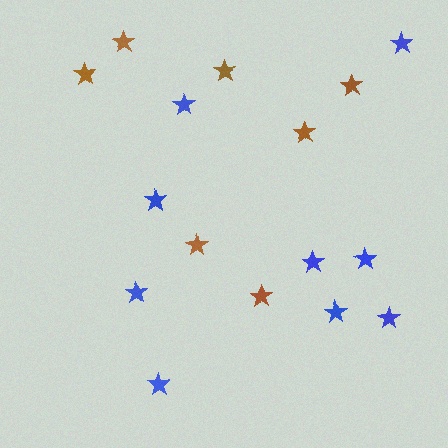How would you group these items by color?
There are 2 groups: one group of blue stars (9) and one group of brown stars (7).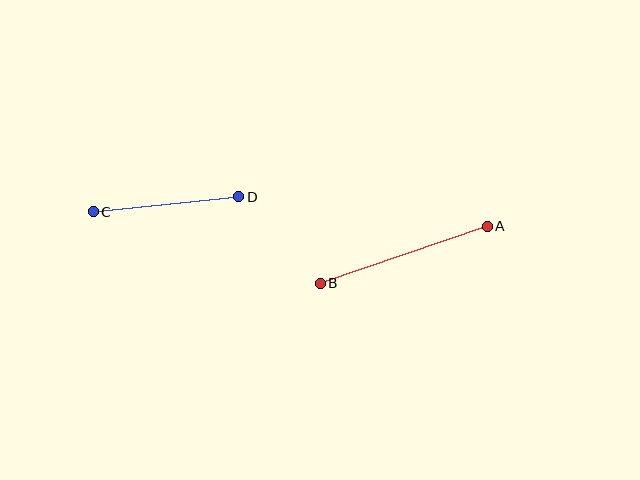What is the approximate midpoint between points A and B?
The midpoint is at approximately (404, 255) pixels.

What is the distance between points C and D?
The distance is approximately 146 pixels.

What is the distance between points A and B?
The distance is approximately 176 pixels.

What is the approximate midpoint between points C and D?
The midpoint is at approximately (166, 204) pixels.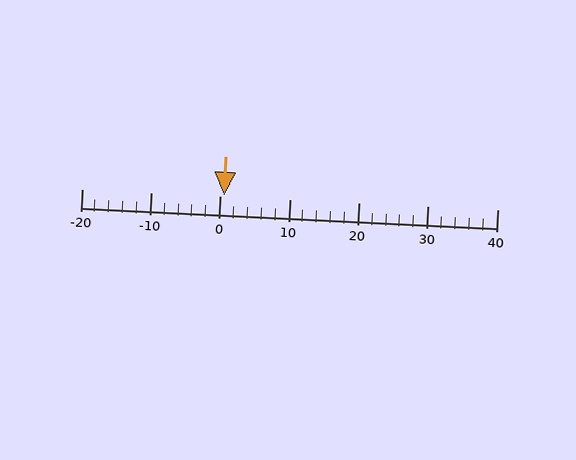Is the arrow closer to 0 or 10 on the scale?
The arrow is closer to 0.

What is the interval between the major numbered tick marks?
The major tick marks are spaced 10 units apart.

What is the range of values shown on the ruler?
The ruler shows values from -20 to 40.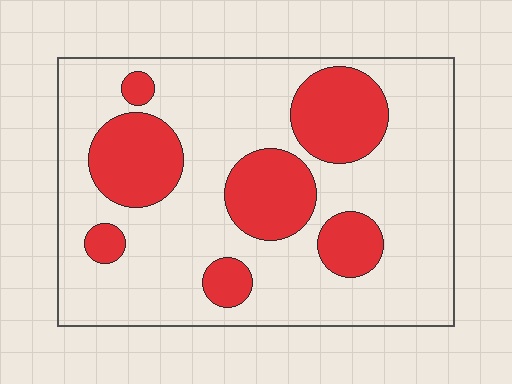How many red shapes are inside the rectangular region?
7.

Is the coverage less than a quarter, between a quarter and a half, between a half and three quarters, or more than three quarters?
Between a quarter and a half.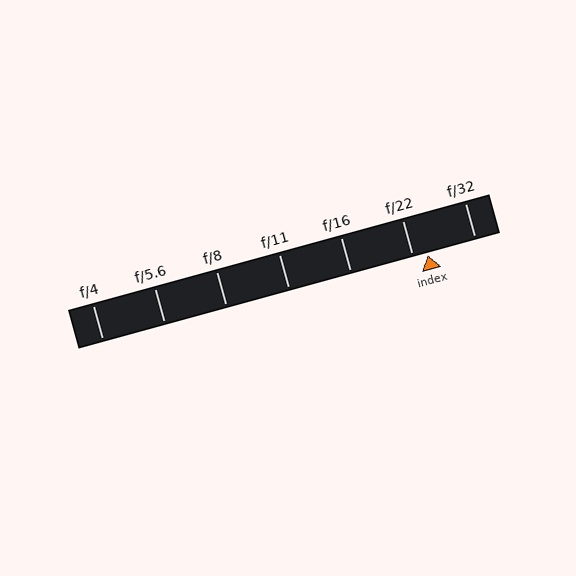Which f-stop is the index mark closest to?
The index mark is closest to f/22.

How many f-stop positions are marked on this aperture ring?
There are 7 f-stop positions marked.